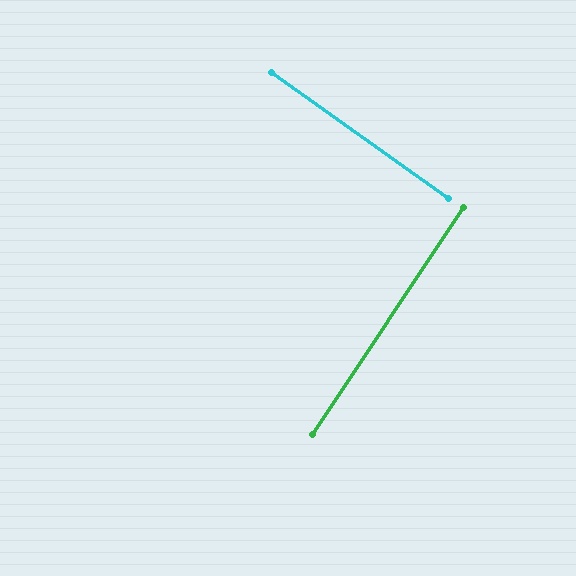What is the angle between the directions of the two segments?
Approximately 88 degrees.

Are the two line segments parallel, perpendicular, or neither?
Perpendicular — they meet at approximately 88°.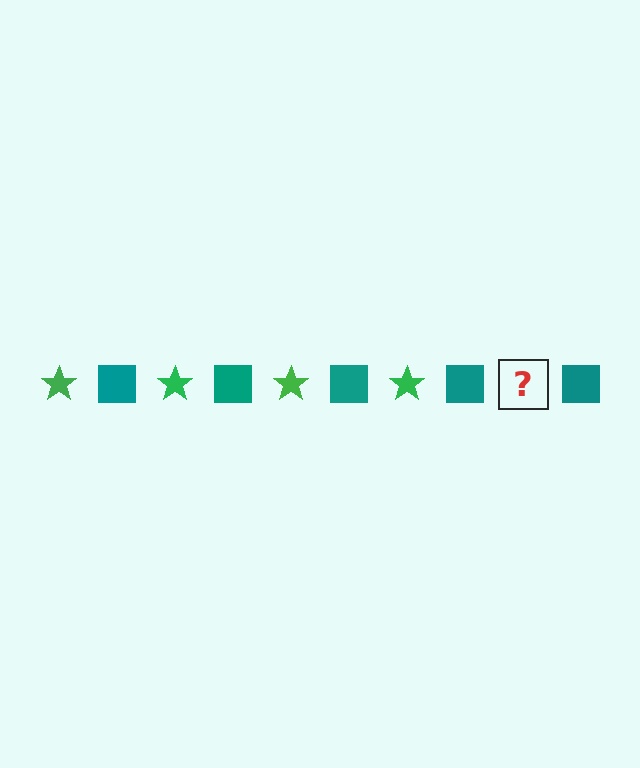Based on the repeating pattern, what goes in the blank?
The blank should be a green star.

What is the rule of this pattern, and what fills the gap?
The rule is that the pattern alternates between green star and teal square. The gap should be filled with a green star.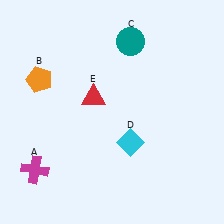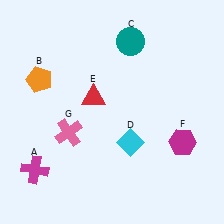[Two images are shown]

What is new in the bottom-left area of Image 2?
A pink cross (G) was added in the bottom-left area of Image 2.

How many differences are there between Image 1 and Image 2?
There are 2 differences between the two images.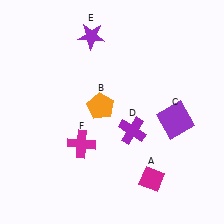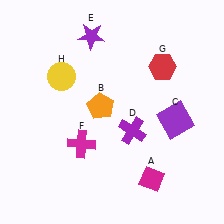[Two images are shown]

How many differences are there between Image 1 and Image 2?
There are 2 differences between the two images.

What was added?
A red hexagon (G), a yellow circle (H) were added in Image 2.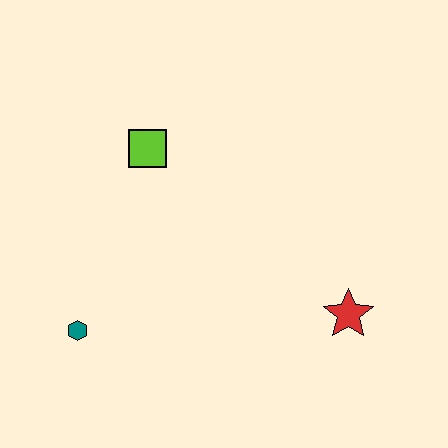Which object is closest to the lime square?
The teal hexagon is closest to the lime square.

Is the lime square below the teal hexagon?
No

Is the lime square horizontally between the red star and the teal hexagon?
Yes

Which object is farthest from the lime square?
The red star is farthest from the lime square.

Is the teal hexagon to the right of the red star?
No